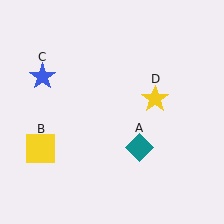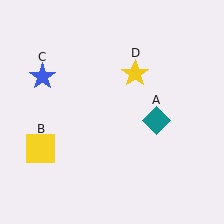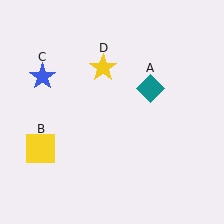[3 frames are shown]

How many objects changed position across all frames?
2 objects changed position: teal diamond (object A), yellow star (object D).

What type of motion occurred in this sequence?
The teal diamond (object A), yellow star (object D) rotated counterclockwise around the center of the scene.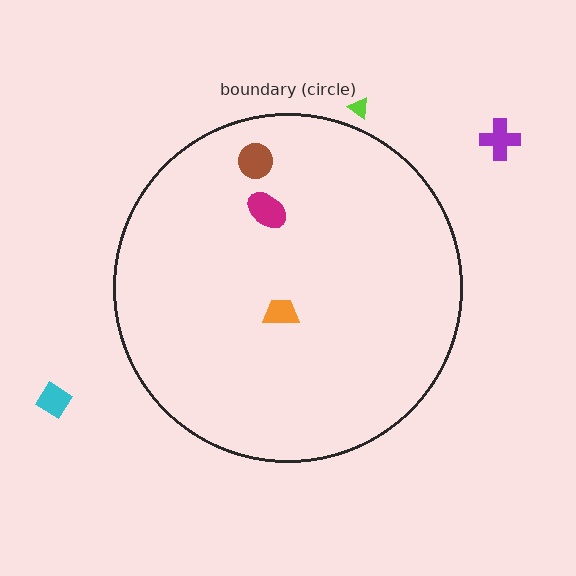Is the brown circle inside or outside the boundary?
Inside.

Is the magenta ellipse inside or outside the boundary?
Inside.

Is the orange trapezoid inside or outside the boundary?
Inside.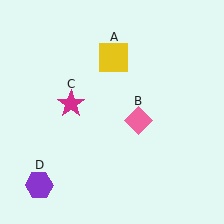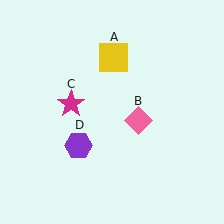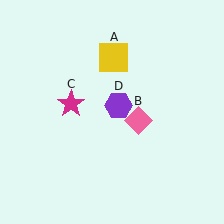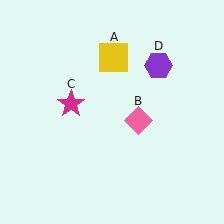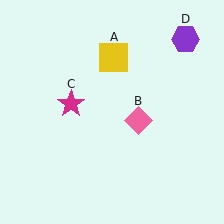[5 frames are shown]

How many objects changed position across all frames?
1 object changed position: purple hexagon (object D).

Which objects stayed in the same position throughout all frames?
Yellow square (object A) and pink diamond (object B) and magenta star (object C) remained stationary.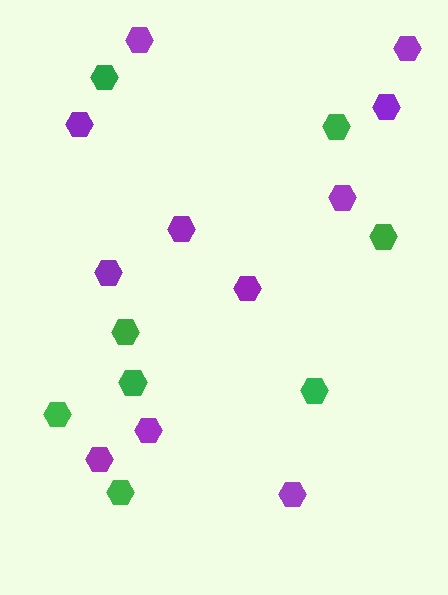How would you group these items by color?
There are 2 groups: one group of purple hexagons (11) and one group of green hexagons (8).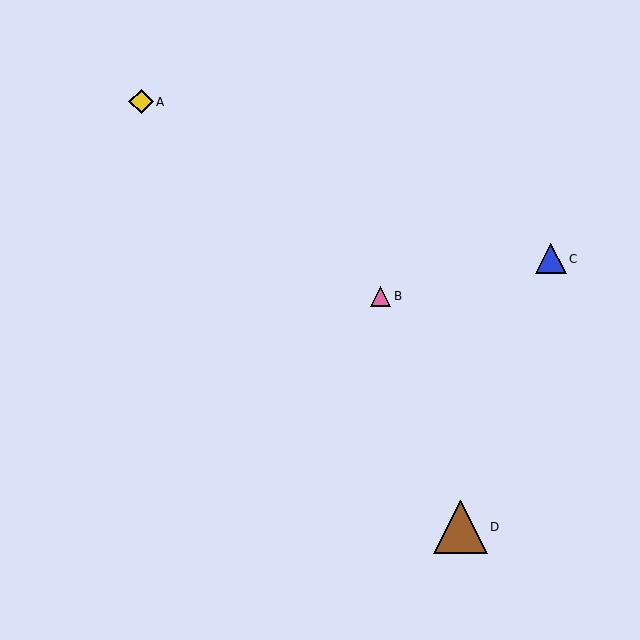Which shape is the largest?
The brown triangle (labeled D) is the largest.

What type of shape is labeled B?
Shape B is a pink triangle.